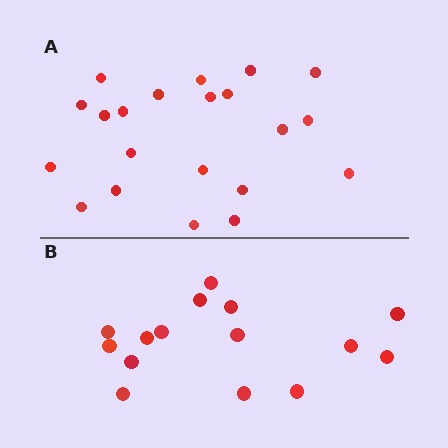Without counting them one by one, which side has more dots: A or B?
Region A (the top region) has more dots.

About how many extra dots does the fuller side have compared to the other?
Region A has about 6 more dots than region B.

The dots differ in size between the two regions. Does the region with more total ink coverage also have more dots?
No. Region B has more total ink coverage because its dots are larger, but region A actually contains more individual dots. Total area can be misleading — the number of items is what matters here.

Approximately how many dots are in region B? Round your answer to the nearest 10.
About 20 dots. (The exact count is 15, which rounds to 20.)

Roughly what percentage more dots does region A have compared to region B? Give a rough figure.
About 40% more.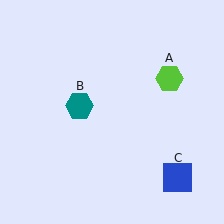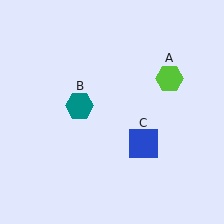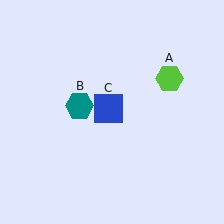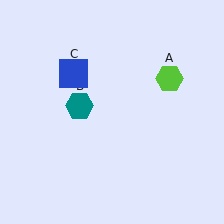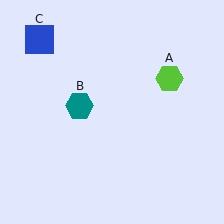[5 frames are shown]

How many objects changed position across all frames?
1 object changed position: blue square (object C).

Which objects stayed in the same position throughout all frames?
Lime hexagon (object A) and teal hexagon (object B) remained stationary.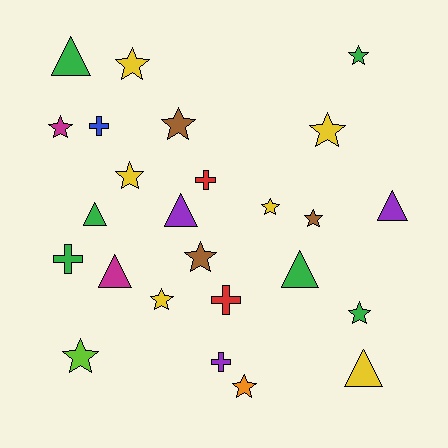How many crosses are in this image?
There are 5 crosses.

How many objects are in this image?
There are 25 objects.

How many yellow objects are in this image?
There are 6 yellow objects.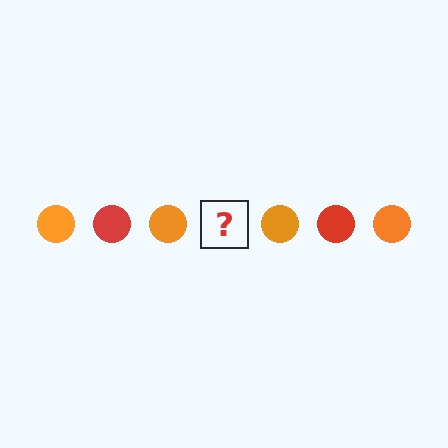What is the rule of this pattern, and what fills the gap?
The rule is that the pattern cycles through orange, red circles. The gap should be filled with a red circle.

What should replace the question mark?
The question mark should be replaced with a red circle.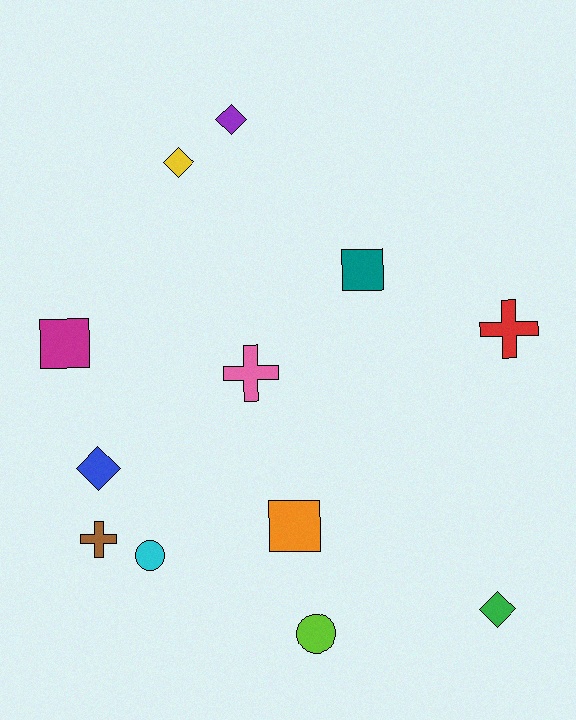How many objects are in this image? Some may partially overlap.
There are 12 objects.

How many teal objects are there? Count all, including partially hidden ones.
There is 1 teal object.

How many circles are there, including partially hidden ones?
There are 2 circles.